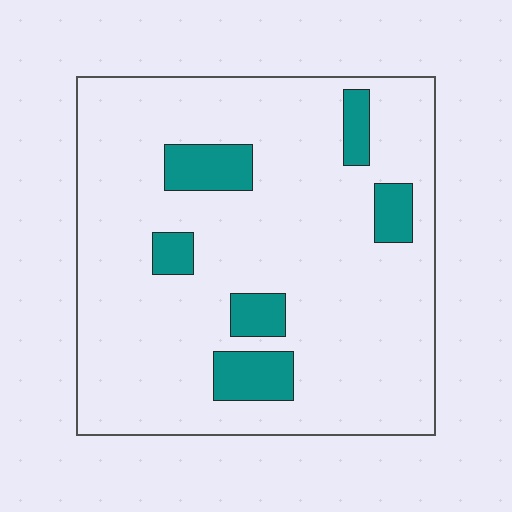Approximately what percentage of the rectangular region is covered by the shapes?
Approximately 15%.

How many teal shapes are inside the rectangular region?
6.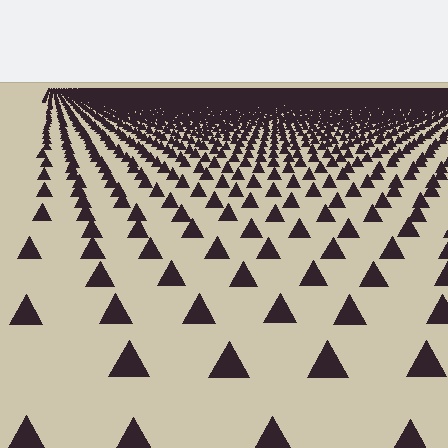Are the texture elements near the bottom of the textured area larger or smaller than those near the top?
Larger. Near the bottom, elements are closer to the viewer and appear at a bigger on-screen size.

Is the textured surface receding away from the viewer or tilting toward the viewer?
The surface is receding away from the viewer. Texture elements get smaller and denser toward the top.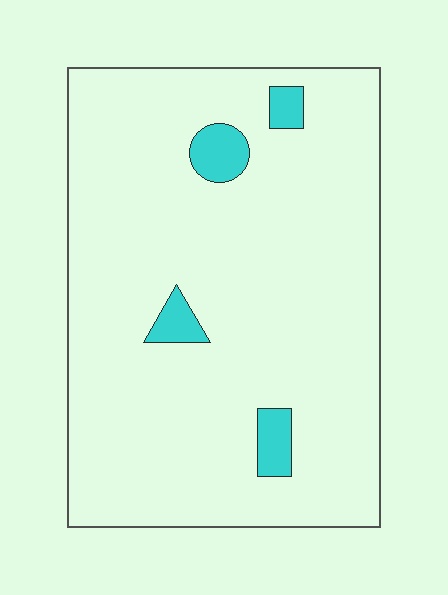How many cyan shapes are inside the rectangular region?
4.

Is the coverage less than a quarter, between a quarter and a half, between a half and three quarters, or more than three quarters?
Less than a quarter.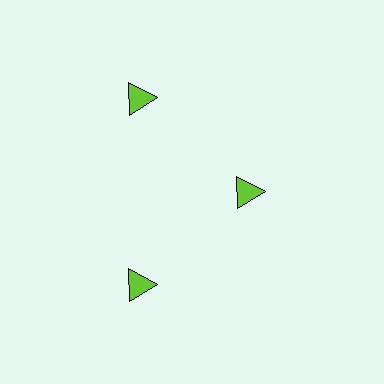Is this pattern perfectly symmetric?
No. The 3 lime triangles are arranged in a ring, but one element near the 3 o'clock position is pulled inward toward the center, breaking the 3-fold rotational symmetry.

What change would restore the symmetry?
The symmetry would be restored by moving it outward, back onto the ring so that all 3 triangles sit at equal angles and equal distance from the center.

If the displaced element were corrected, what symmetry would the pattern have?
It would have 3-fold rotational symmetry — the pattern would map onto itself every 120 degrees.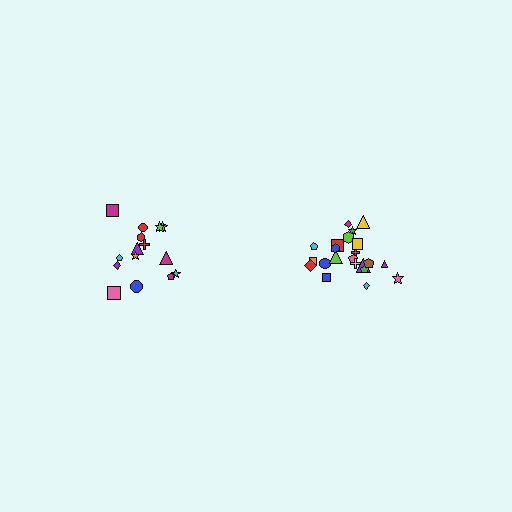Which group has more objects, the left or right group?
The right group.